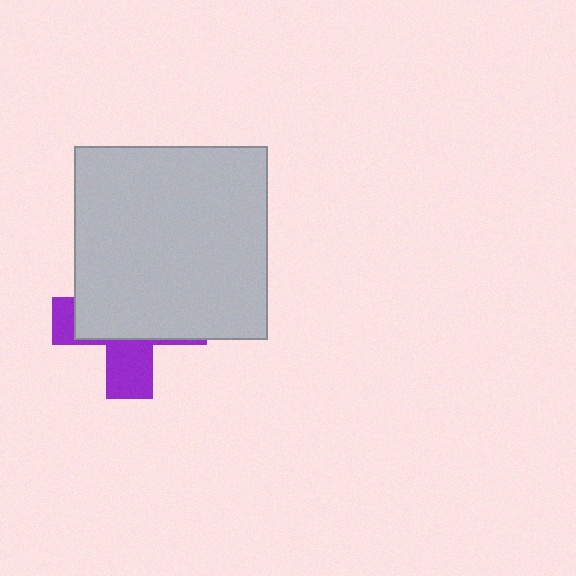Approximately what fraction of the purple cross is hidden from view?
Roughly 65% of the purple cross is hidden behind the light gray square.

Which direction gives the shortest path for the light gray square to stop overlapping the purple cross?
Moving up gives the shortest separation.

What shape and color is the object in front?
The object in front is a light gray square.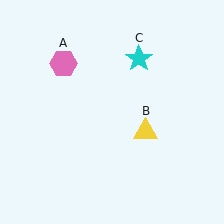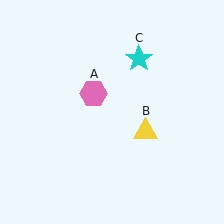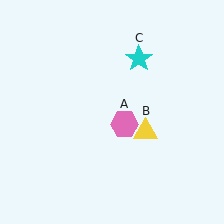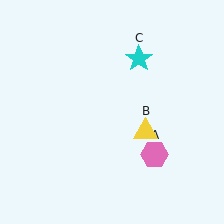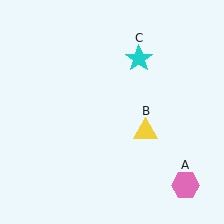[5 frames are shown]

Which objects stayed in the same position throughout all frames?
Yellow triangle (object B) and cyan star (object C) remained stationary.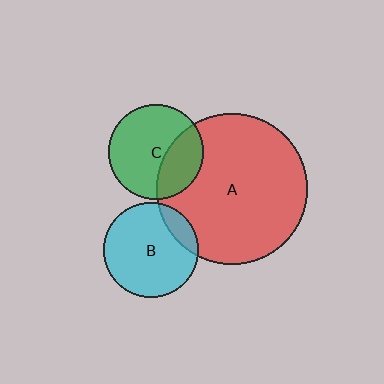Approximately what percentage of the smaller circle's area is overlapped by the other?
Approximately 30%.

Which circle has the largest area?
Circle A (red).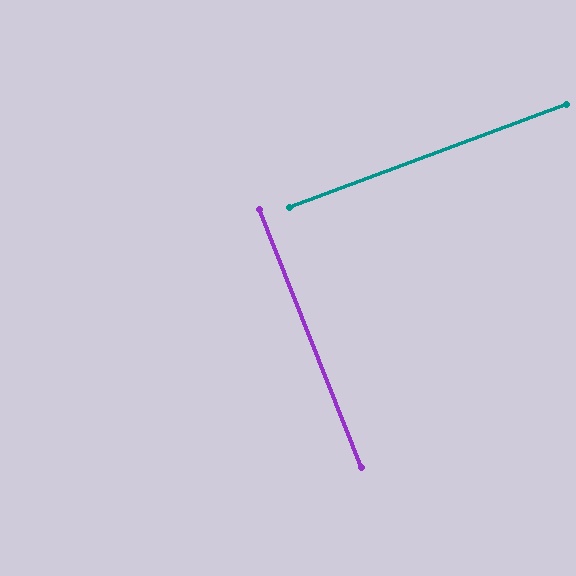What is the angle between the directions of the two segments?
Approximately 89 degrees.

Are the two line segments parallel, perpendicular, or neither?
Perpendicular — they meet at approximately 89°.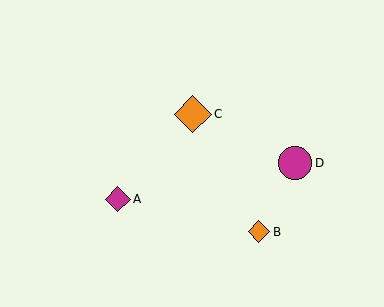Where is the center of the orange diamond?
The center of the orange diamond is at (259, 232).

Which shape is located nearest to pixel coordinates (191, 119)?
The orange diamond (labeled C) at (193, 114) is nearest to that location.